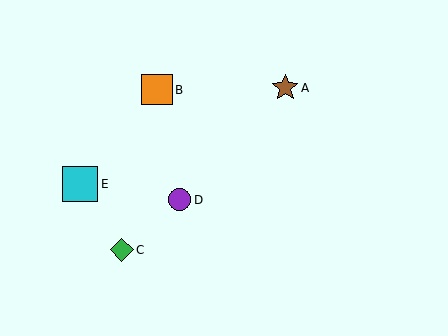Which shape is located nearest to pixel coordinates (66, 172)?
The cyan square (labeled E) at (80, 184) is nearest to that location.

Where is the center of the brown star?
The center of the brown star is at (285, 88).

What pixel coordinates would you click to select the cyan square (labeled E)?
Click at (80, 184) to select the cyan square E.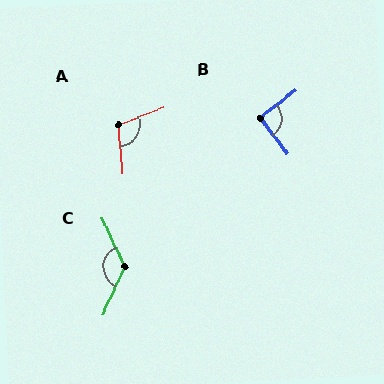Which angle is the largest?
C, at approximately 130 degrees.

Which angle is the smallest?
B, at approximately 90 degrees.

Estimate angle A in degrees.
Approximately 107 degrees.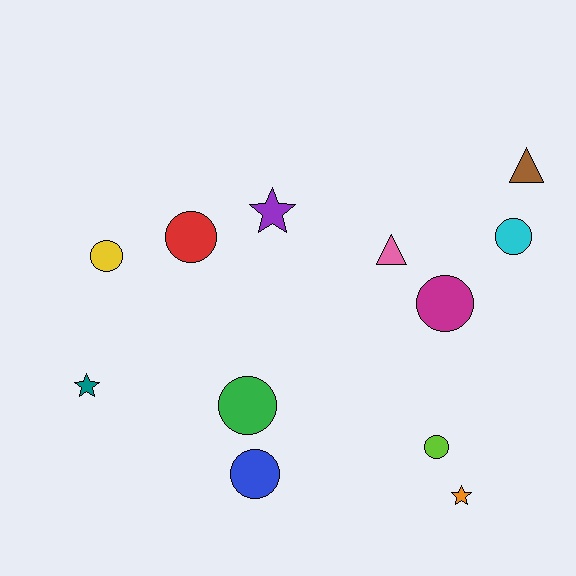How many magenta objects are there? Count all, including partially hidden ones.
There is 1 magenta object.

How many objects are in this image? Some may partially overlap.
There are 12 objects.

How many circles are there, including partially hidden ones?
There are 7 circles.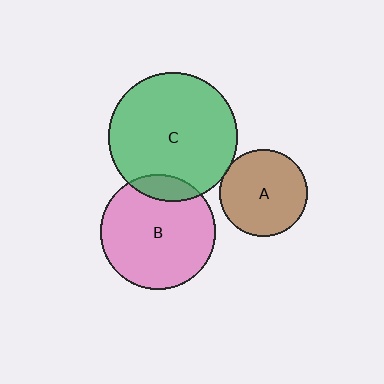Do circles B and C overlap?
Yes.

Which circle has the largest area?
Circle C (green).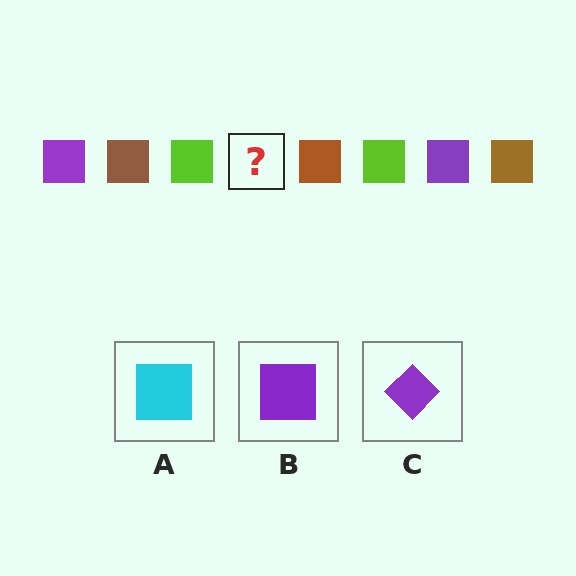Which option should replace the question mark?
Option B.